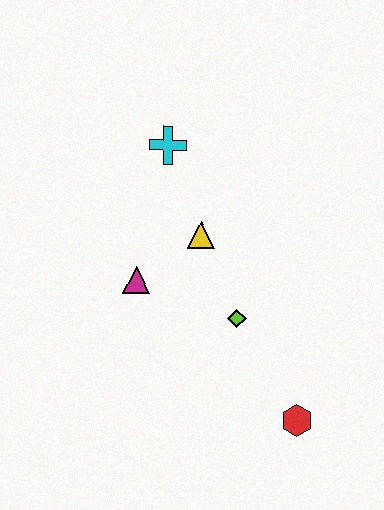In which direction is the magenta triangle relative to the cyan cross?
The magenta triangle is below the cyan cross.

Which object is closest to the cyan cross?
The yellow triangle is closest to the cyan cross.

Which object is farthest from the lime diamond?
The cyan cross is farthest from the lime diamond.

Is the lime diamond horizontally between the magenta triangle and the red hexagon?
Yes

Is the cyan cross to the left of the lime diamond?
Yes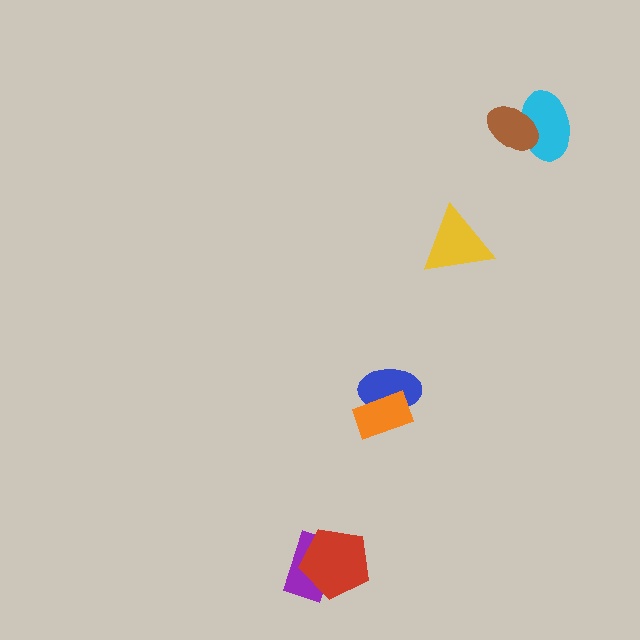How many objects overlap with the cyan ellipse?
1 object overlaps with the cyan ellipse.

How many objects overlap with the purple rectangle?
1 object overlaps with the purple rectangle.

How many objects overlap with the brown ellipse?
1 object overlaps with the brown ellipse.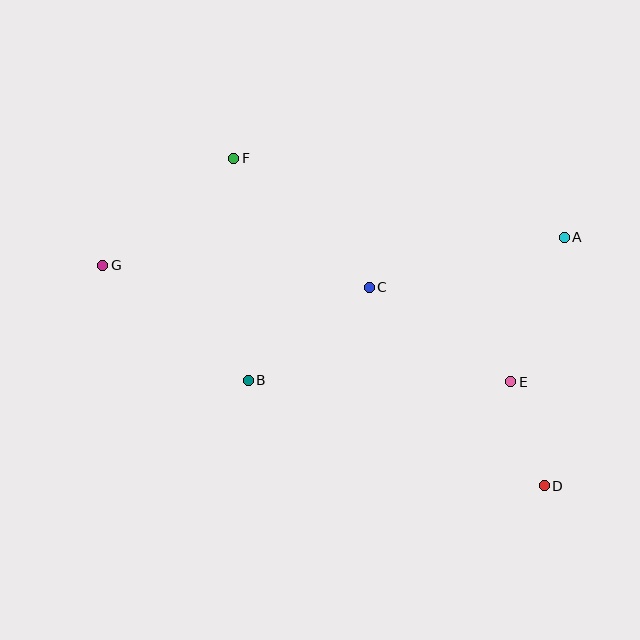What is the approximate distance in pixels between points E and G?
The distance between E and G is approximately 424 pixels.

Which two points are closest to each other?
Points D and E are closest to each other.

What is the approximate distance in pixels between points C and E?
The distance between C and E is approximately 171 pixels.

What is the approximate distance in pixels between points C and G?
The distance between C and G is approximately 267 pixels.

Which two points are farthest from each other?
Points D and G are farthest from each other.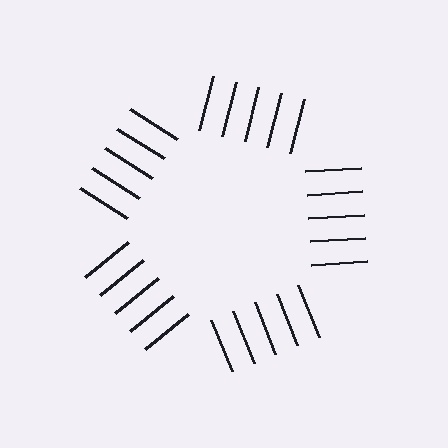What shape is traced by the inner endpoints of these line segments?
An illusory pentagon — the line segments terminate on its edges but no continuous stroke is drawn.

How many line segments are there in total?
25 — 5 along each of the 5 edges.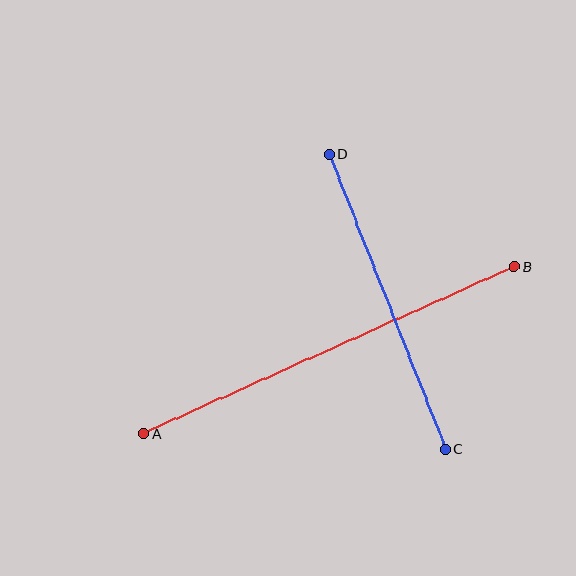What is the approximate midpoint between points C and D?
The midpoint is at approximately (388, 301) pixels.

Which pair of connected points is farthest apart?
Points A and B are farthest apart.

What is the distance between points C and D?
The distance is approximately 317 pixels.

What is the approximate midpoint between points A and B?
The midpoint is at approximately (329, 350) pixels.